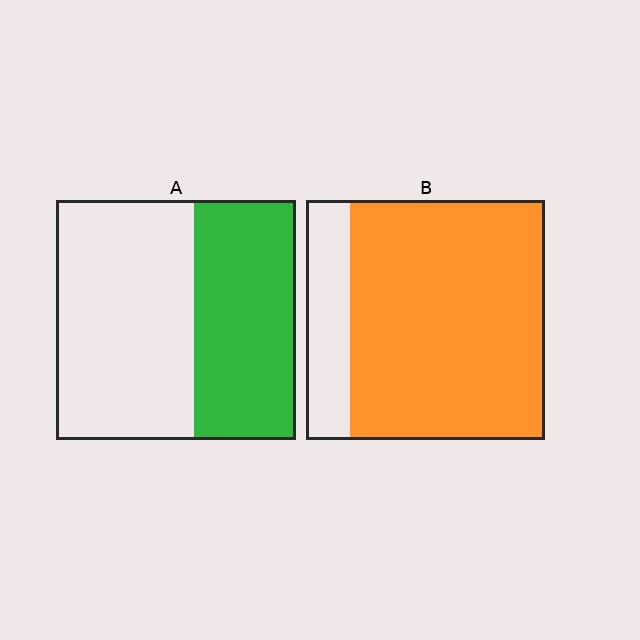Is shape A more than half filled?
No.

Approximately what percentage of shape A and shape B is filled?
A is approximately 40% and B is approximately 80%.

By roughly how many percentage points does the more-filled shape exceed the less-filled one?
By roughly 40 percentage points (B over A).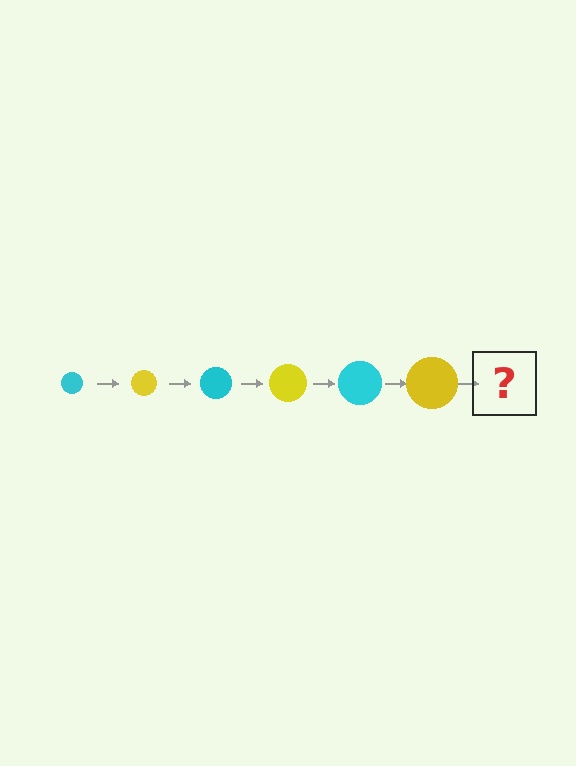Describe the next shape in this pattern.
It should be a cyan circle, larger than the previous one.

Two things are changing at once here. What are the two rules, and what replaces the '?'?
The two rules are that the circle grows larger each step and the color cycles through cyan and yellow. The '?' should be a cyan circle, larger than the previous one.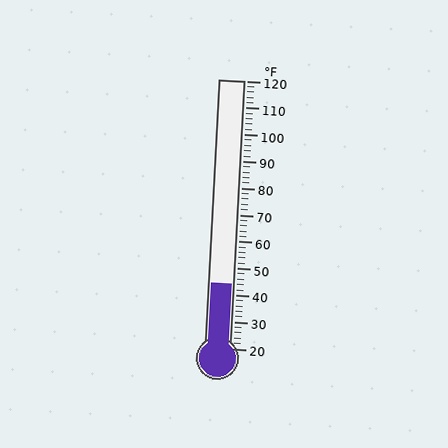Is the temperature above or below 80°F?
The temperature is below 80°F.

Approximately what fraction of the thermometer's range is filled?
The thermometer is filled to approximately 25% of its range.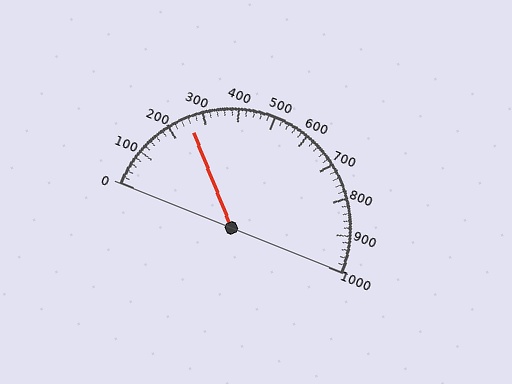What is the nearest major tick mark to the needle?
The nearest major tick mark is 300.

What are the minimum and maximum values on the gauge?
The gauge ranges from 0 to 1000.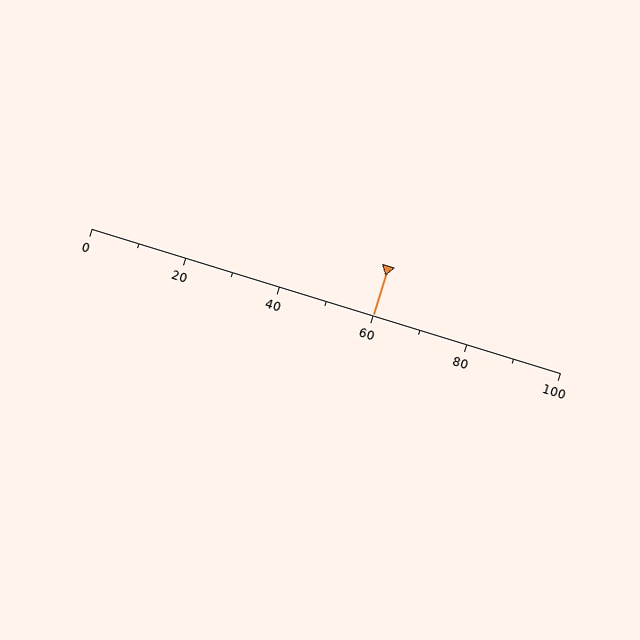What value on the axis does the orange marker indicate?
The marker indicates approximately 60.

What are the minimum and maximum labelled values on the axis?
The axis runs from 0 to 100.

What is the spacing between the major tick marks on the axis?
The major ticks are spaced 20 apart.